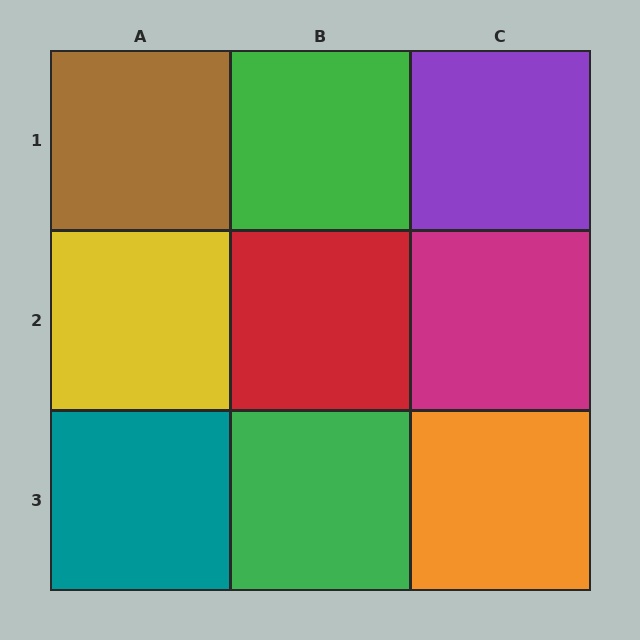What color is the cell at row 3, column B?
Green.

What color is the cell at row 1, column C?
Purple.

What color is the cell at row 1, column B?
Green.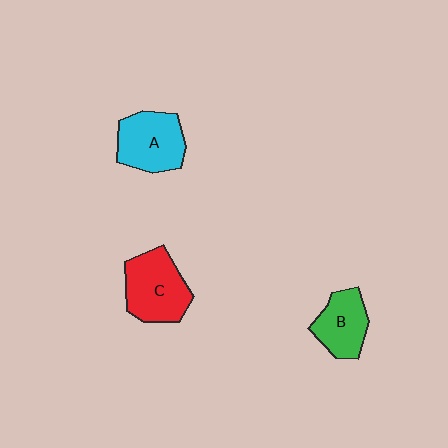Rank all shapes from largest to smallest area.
From largest to smallest: C (red), A (cyan), B (green).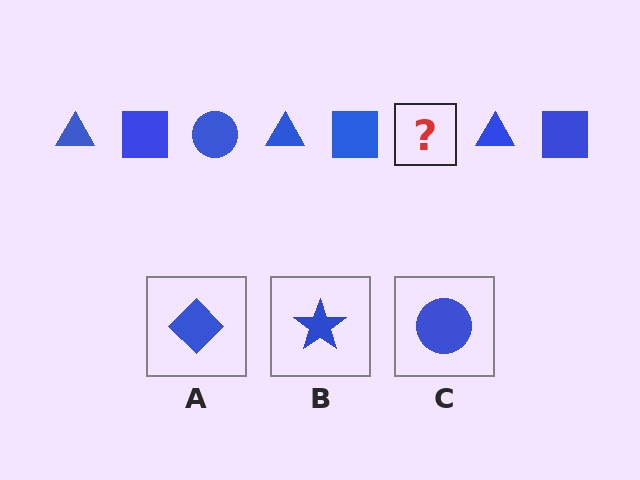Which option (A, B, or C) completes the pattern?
C.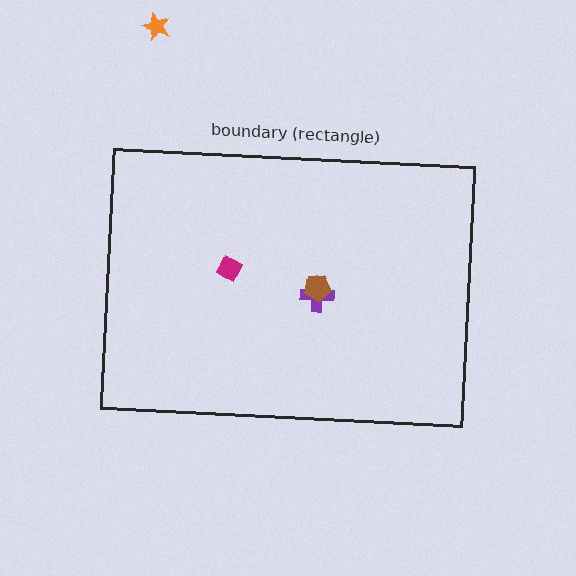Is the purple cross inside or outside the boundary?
Inside.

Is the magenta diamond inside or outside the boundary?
Inside.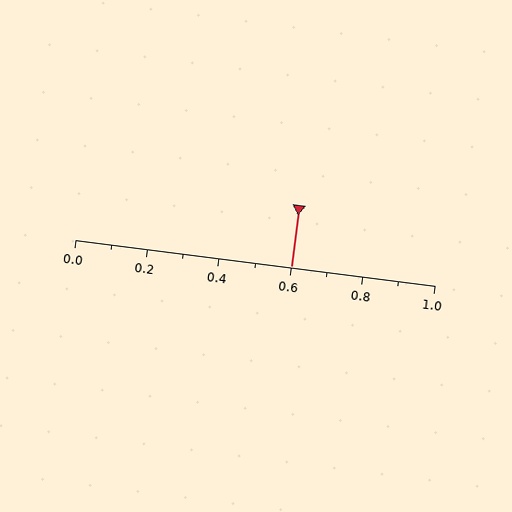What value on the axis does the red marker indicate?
The marker indicates approximately 0.6.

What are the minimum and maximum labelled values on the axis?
The axis runs from 0.0 to 1.0.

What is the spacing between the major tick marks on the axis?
The major ticks are spaced 0.2 apart.